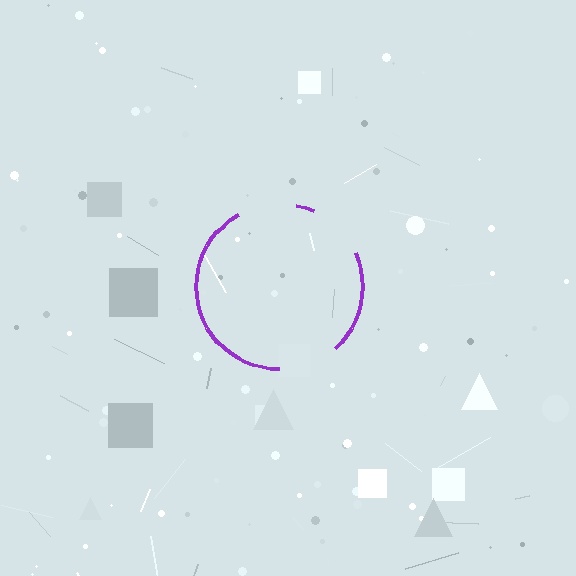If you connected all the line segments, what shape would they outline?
They would outline a circle.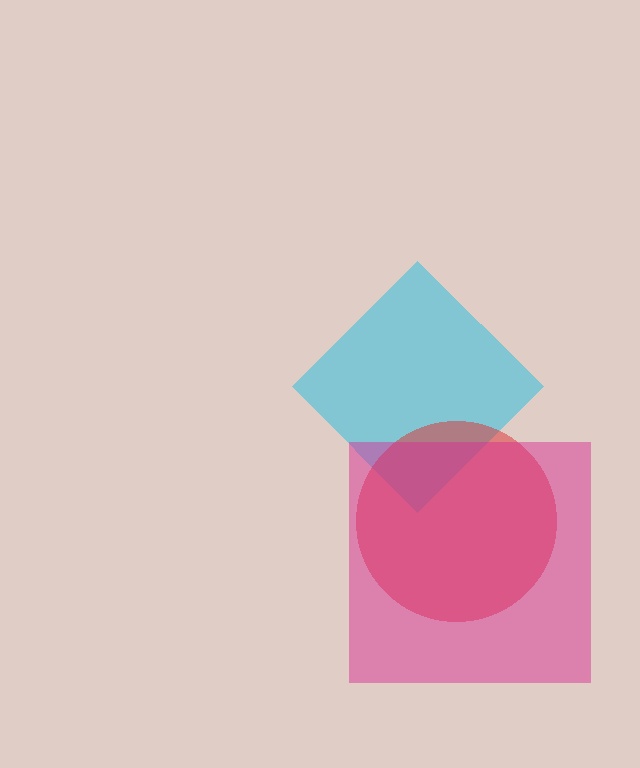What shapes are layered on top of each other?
The layered shapes are: a cyan diamond, a red circle, a magenta square.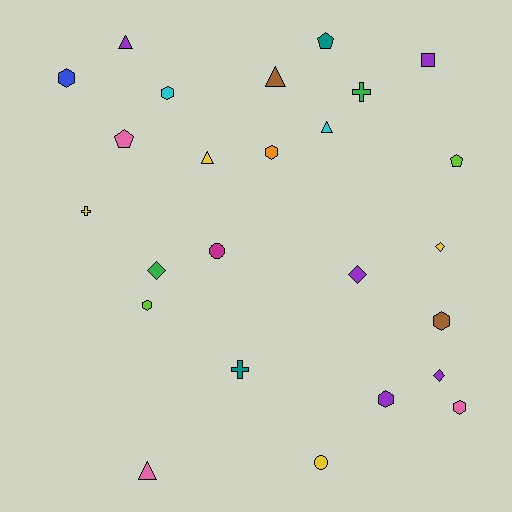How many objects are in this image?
There are 25 objects.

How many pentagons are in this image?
There are 3 pentagons.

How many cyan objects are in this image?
There are 2 cyan objects.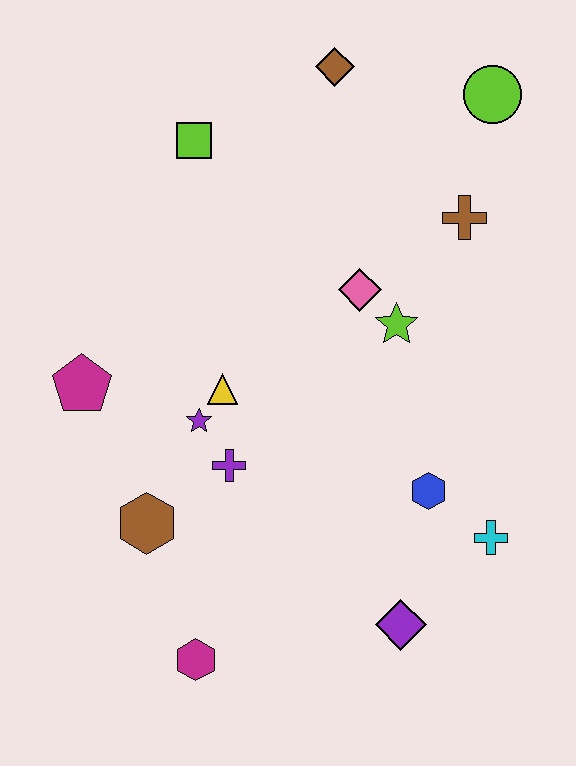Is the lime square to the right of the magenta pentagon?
Yes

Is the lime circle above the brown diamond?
No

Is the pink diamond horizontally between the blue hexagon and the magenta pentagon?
Yes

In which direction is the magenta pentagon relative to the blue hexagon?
The magenta pentagon is to the left of the blue hexagon.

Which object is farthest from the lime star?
The magenta hexagon is farthest from the lime star.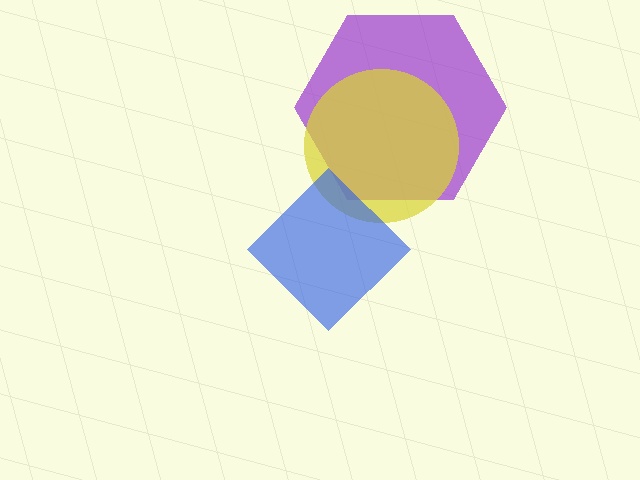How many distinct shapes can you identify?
There are 3 distinct shapes: a purple hexagon, a yellow circle, a blue diamond.